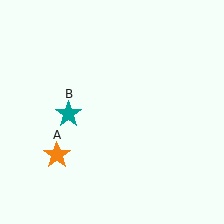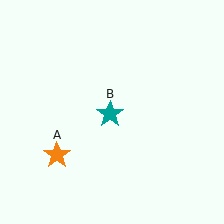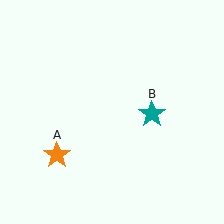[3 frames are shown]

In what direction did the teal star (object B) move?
The teal star (object B) moved right.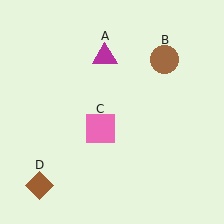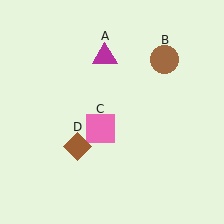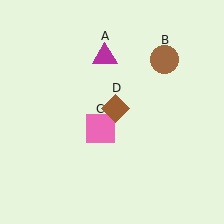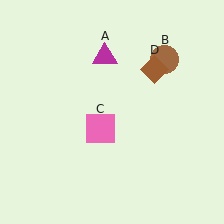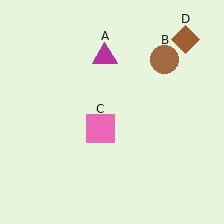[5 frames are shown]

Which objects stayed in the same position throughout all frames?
Magenta triangle (object A) and brown circle (object B) and pink square (object C) remained stationary.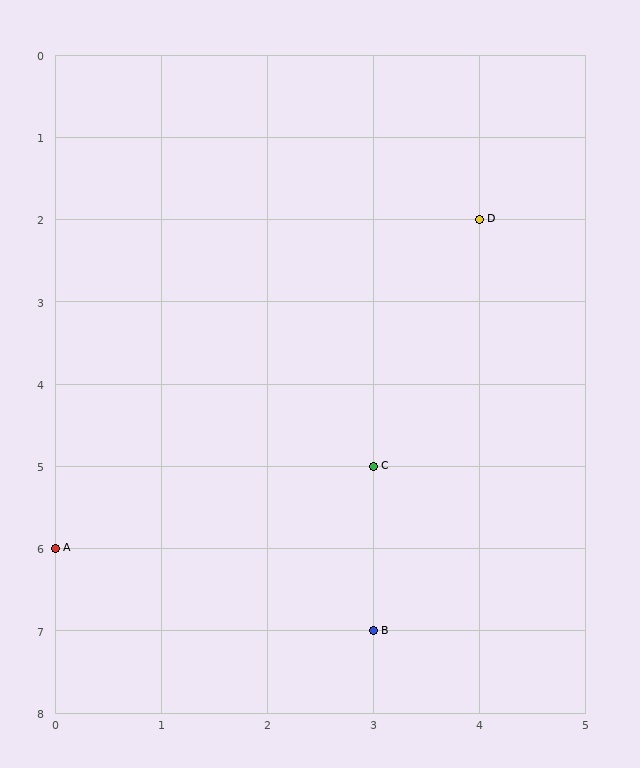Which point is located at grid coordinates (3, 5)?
Point C is at (3, 5).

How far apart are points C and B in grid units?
Points C and B are 2 rows apart.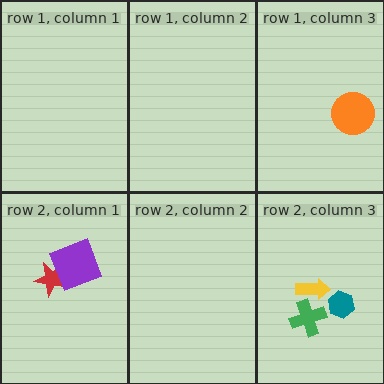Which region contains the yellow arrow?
The row 2, column 3 region.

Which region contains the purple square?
The row 2, column 1 region.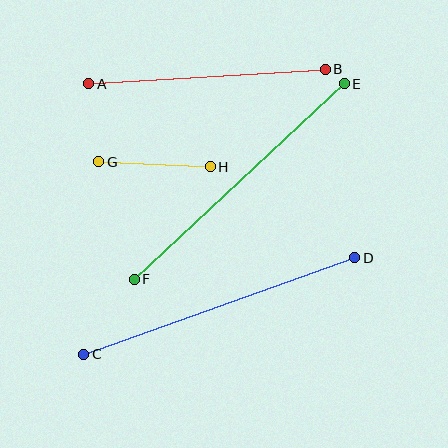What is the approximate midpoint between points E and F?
The midpoint is at approximately (239, 182) pixels.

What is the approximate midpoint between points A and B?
The midpoint is at approximately (207, 77) pixels.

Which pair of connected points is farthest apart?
Points C and D are farthest apart.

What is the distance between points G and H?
The distance is approximately 112 pixels.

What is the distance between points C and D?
The distance is approximately 288 pixels.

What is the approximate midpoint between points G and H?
The midpoint is at approximately (154, 164) pixels.